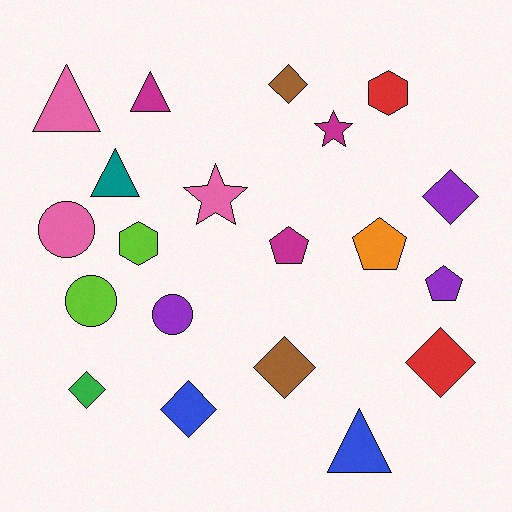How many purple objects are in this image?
There are 3 purple objects.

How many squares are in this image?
There are no squares.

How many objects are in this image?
There are 20 objects.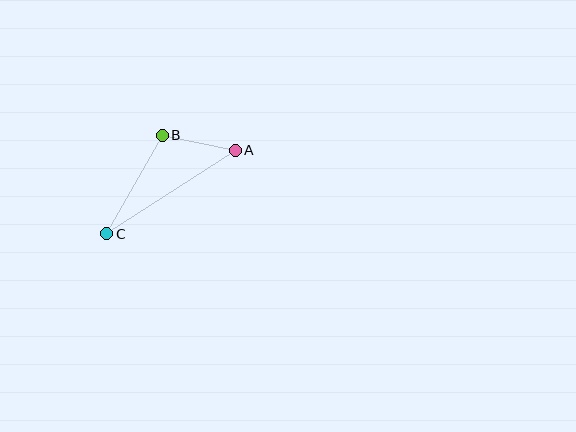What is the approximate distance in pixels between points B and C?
The distance between B and C is approximately 113 pixels.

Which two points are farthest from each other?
Points A and C are farthest from each other.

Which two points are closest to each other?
Points A and B are closest to each other.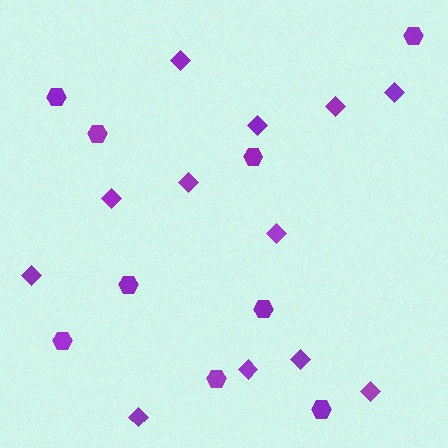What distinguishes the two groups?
There are 2 groups: one group of hexagons (9) and one group of diamonds (12).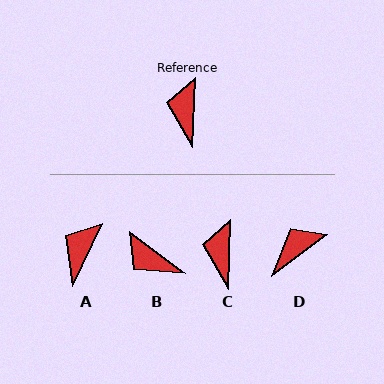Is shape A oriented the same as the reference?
No, it is off by about 23 degrees.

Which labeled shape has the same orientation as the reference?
C.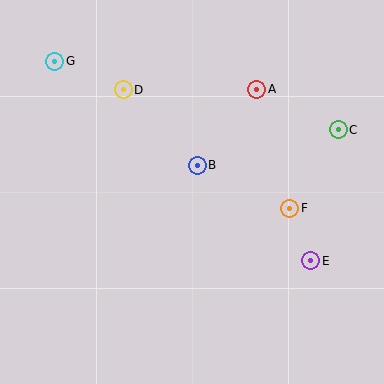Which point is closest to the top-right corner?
Point C is closest to the top-right corner.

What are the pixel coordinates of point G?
Point G is at (55, 61).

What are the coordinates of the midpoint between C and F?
The midpoint between C and F is at (314, 169).